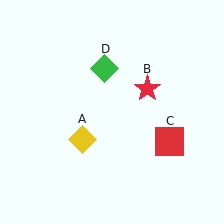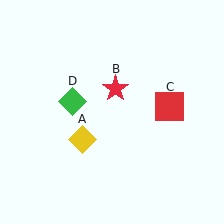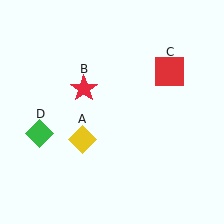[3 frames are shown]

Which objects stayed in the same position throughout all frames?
Yellow diamond (object A) remained stationary.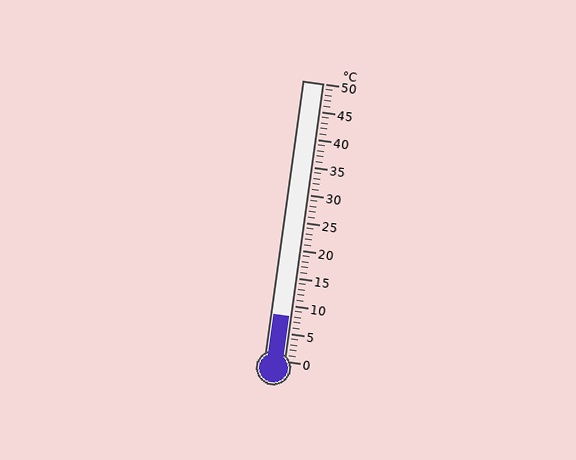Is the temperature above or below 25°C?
The temperature is below 25°C.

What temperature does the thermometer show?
The thermometer shows approximately 8°C.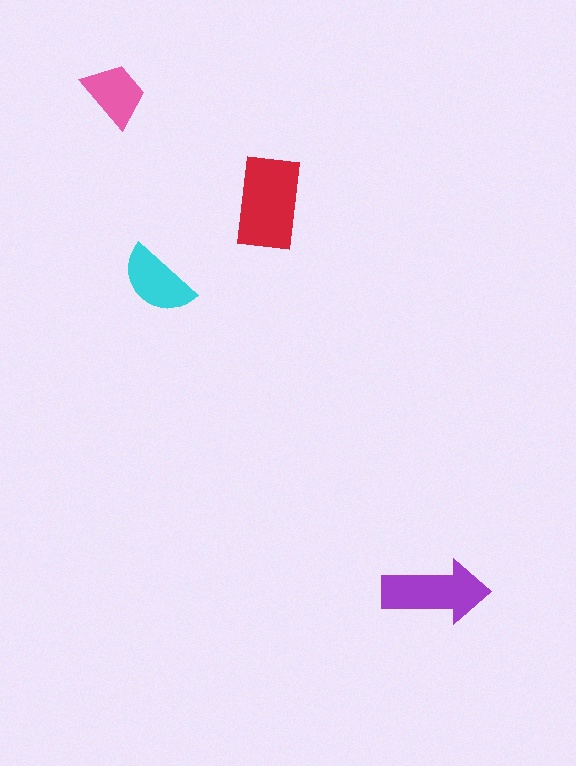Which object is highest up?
The pink trapezoid is topmost.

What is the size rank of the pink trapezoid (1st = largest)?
4th.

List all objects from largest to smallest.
The red rectangle, the purple arrow, the cyan semicircle, the pink trapezoid.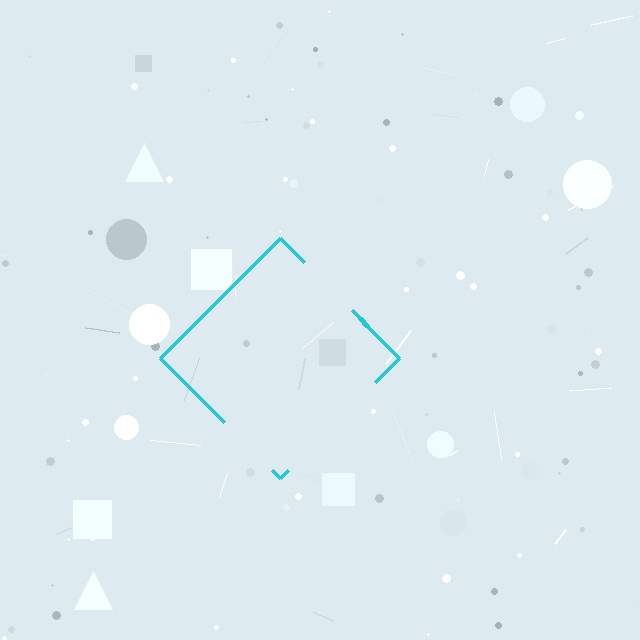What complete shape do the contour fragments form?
The contour fragments form a diamond.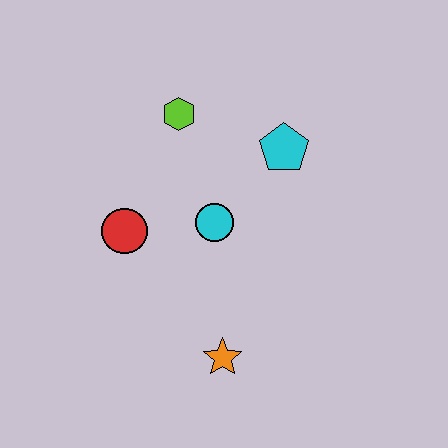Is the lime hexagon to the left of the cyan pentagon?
Yes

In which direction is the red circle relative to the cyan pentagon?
The red circle is to the left of the cyan pentagon.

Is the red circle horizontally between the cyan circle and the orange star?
No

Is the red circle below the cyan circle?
Yes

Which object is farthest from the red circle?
The cyan pentagon is farthest from the red circle.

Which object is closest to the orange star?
The cyan circle is closest to the orange star.